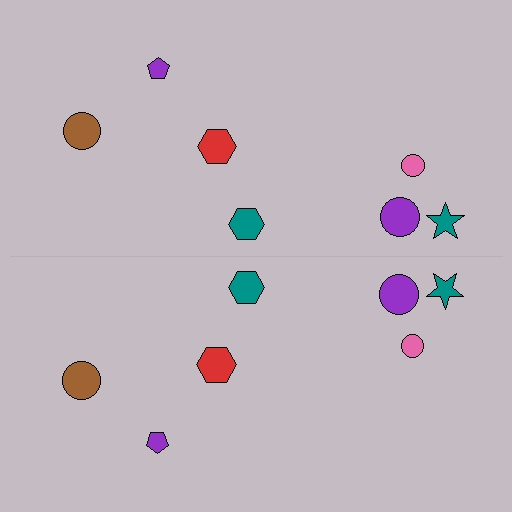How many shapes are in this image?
There are 14 shapes in this image.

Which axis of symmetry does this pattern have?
The pattern has a horizontal axis of symmetry running through the center of the image.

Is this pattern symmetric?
Yes, this pattern has bilateral (reflection) symmetry.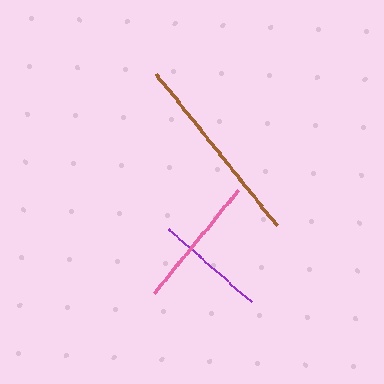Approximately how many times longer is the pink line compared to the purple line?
The pink line is approximately 1.2 times the length of the purple line.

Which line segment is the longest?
The brown line is the longest at approximately 194 pixels.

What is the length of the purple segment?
The purple segment is approximately 111 pixels long.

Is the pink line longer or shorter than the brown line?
The brown line is longer than the pink line.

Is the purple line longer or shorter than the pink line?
The pink line is longer than the purple line.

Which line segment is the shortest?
The purple line is the shortest at approximately 111 pixels.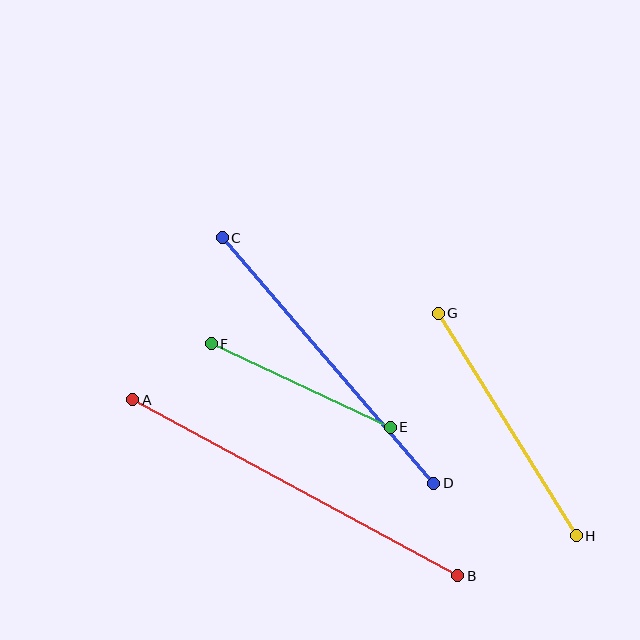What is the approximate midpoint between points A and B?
The midpoint is at approximately (295, 488) pixels.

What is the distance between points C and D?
The distance is approximately 324 pixels.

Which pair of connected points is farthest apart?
Points A and B are farthest apart.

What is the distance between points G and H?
The distance is approximately 262 pixels.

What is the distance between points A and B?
The distance is approximately 370 pixels.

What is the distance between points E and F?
The distance is approximately 197 pixels.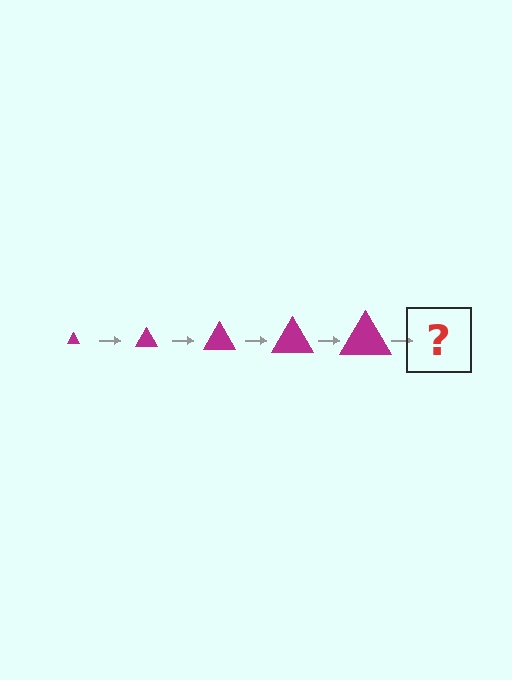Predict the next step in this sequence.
The next step is a magenta triangle, larger than the previous one.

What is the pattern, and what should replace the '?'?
The pattern is that the triangle gets progressively larger each step. The '?' should be a magenta triangle, larger than the previous one.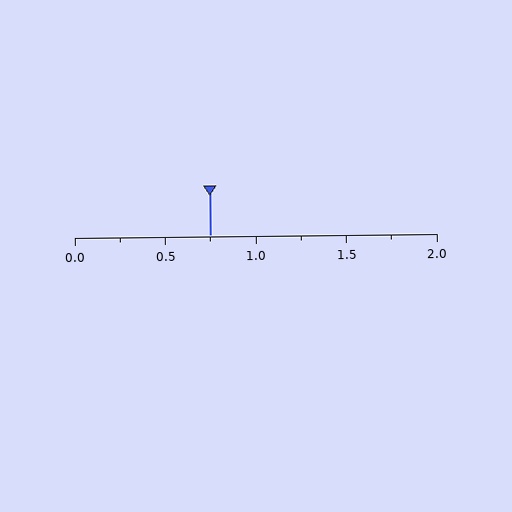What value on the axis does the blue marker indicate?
The marker indicates approximately 0.75.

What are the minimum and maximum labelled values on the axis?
The axis runs from 0.0 to 2.0.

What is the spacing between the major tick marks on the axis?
The major ticks are spaced 0.5 apart.